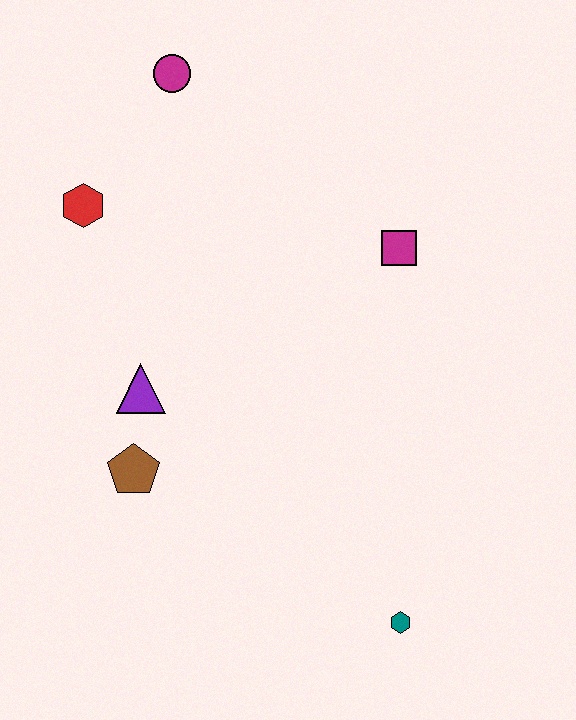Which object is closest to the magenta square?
The magenta circle is closest to the magenta square.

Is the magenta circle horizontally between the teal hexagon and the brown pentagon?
Yes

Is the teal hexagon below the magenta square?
Yes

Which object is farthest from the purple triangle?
The teal hexagon is farthest from the purple triangle.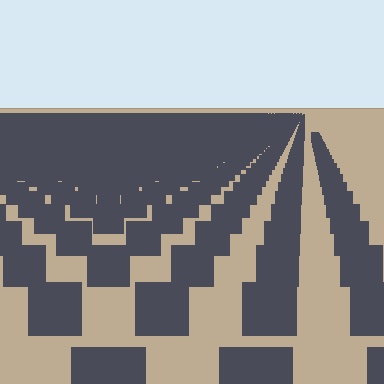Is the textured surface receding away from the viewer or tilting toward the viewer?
The surface is receding away from the viewer. Texture elements get smaller and denser toward the top.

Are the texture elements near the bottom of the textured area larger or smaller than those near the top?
Larger. Near the bottom, elements are closer to the viewer and appear at a bigger on-screen size.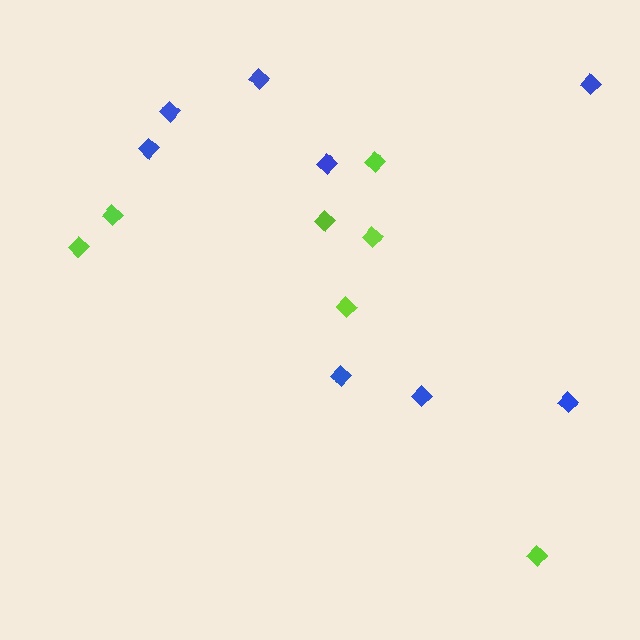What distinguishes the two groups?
There are 2 groups: one group of lime diamonds (7) and one group of blue diamonds (8).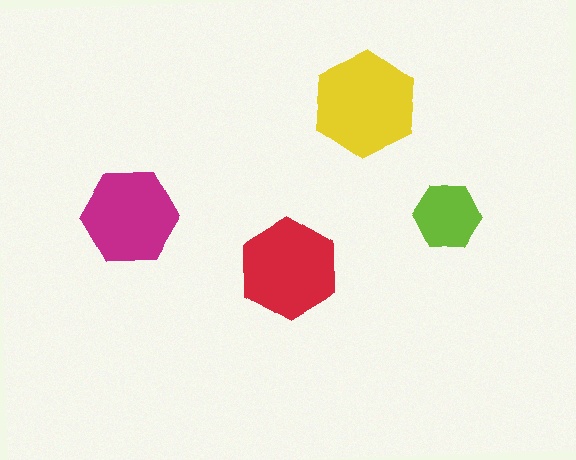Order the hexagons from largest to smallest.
the yellow one, the red one, the magenta one, the lime one.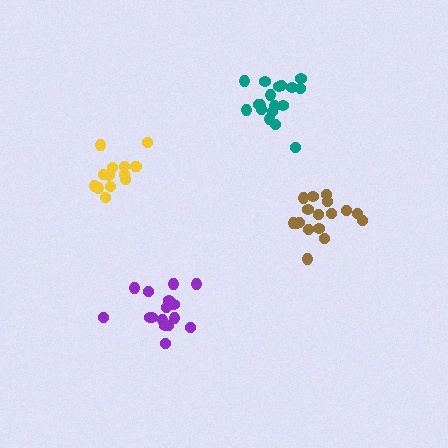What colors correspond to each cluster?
The clusters are colored: purple, brown, yellow, teal.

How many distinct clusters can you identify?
There are 4 distinct clusters.